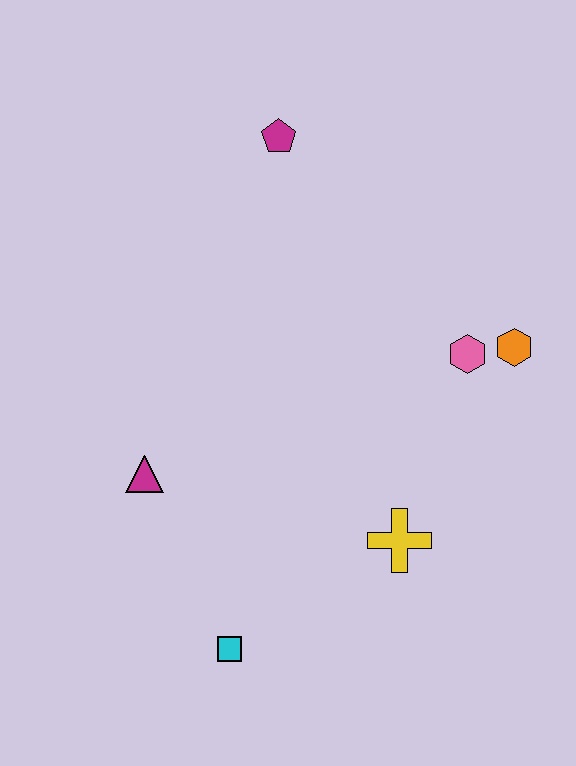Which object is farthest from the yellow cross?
The magenta pentagon is farthest from the yellow cross.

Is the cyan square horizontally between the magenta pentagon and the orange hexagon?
No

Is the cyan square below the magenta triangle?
Yes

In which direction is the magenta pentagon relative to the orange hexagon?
The magenta pentagon is to the left of the orange hexagon.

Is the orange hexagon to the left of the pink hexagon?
No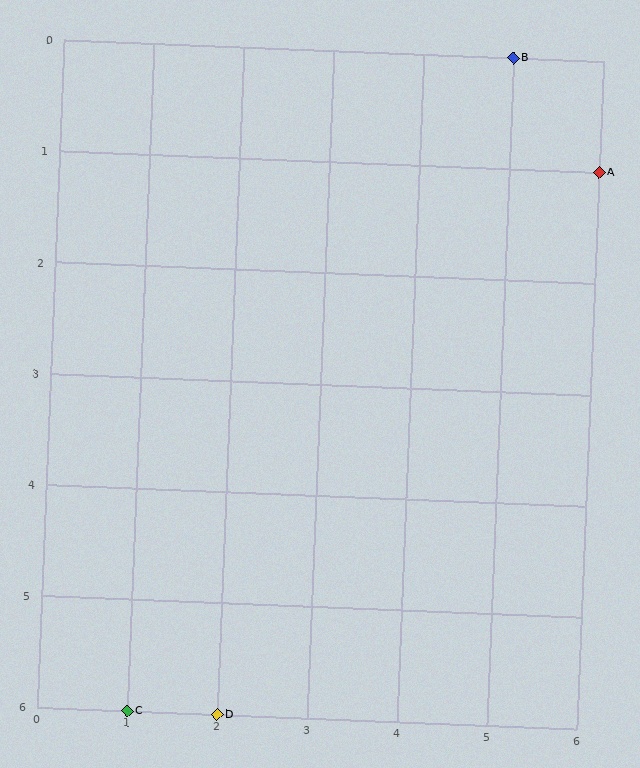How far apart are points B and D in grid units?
Points B and D are 3 columns and 6 rows apart (about 6.7 grid units diagonally).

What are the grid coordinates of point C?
Point C is at grid coordinates (1, 6).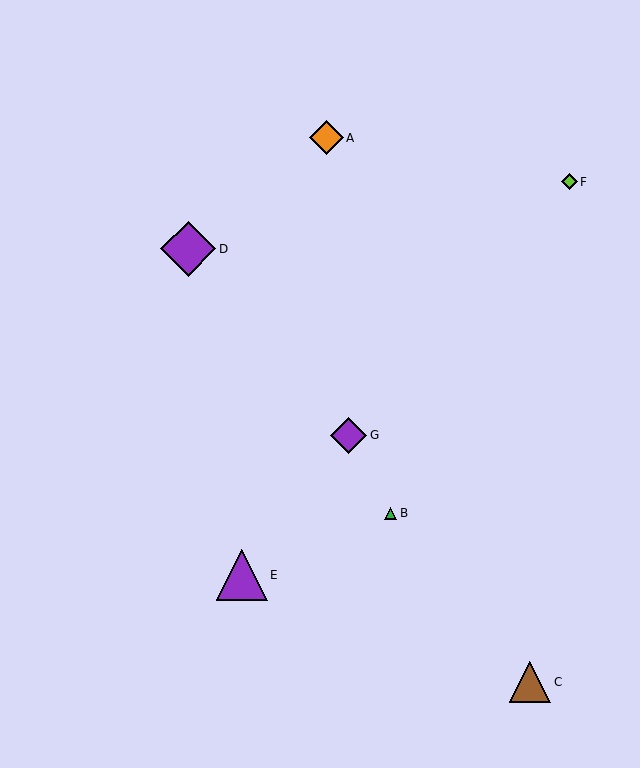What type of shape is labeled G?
Shape G is a purple diamond.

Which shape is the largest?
The purple diamond (labeled D) is the largest.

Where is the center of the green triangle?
The center of the green triangle is at (390, 513).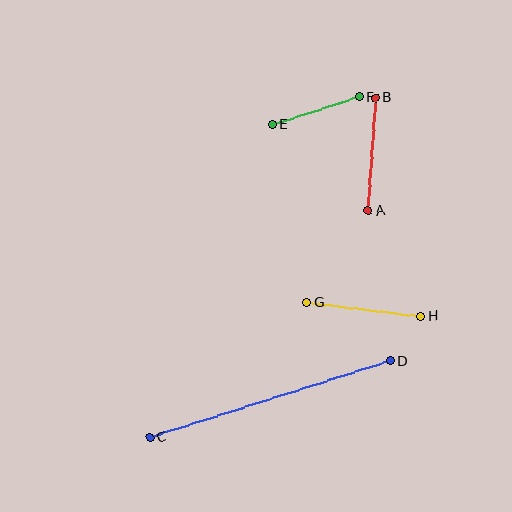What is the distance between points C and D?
The distance is approximately 252 pixels.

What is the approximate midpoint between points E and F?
The midpoint is at approximately (316, 111) pixels.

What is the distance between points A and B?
The distance is approximately 113 pixels.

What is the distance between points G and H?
The distance is approximately 115 pixels.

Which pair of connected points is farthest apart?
Points C and D are farthest apart.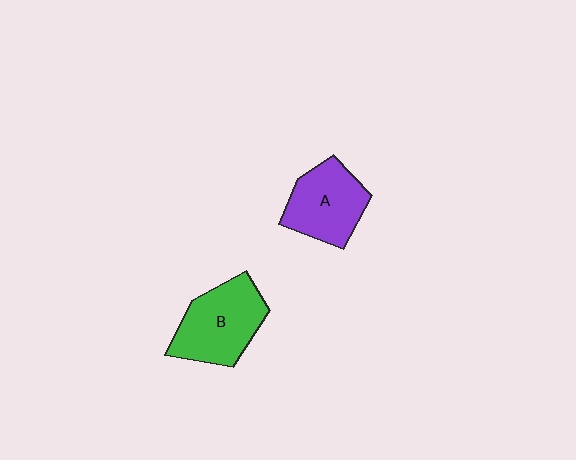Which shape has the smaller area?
Shape A (purple).